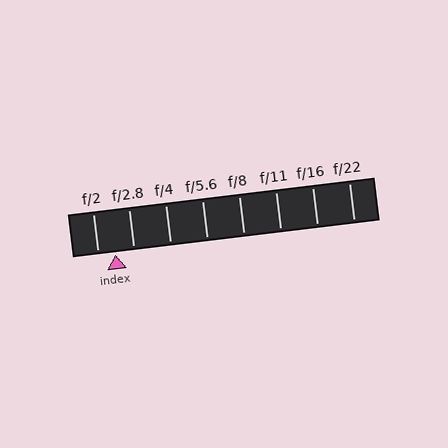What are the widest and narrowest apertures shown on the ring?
The widest aperture shown is f/2 and the narrowest is f/22.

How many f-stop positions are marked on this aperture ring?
There are 8 f-stop positions marked.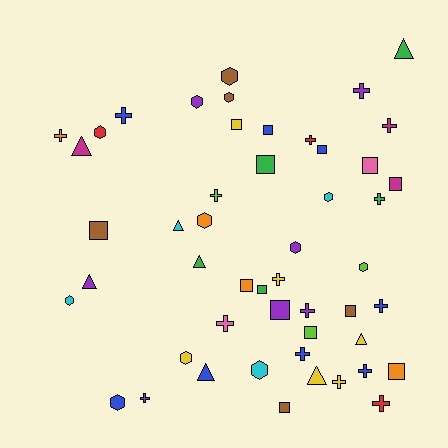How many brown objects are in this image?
There are 5 brown objects.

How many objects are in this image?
There are 50 objects.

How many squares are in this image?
There are 14 squares.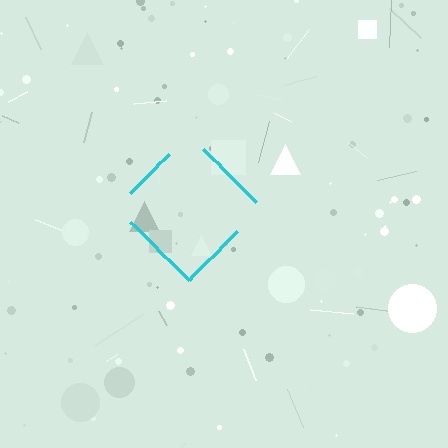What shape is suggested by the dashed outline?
The dashed outline suggests a diamond.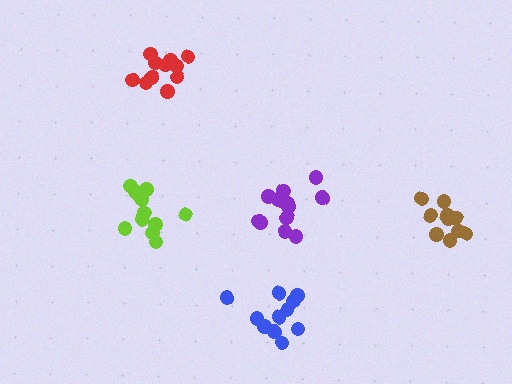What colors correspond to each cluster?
The clusters are colored: brown, blue, red, lime, purple.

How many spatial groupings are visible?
There are 5 spatial groupings.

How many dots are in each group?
Group 1: 10 dots, Group 2: 11 dots, Group 3: 11 dots, Group 4: 12 dots, Group 5: 12 dots (56 total).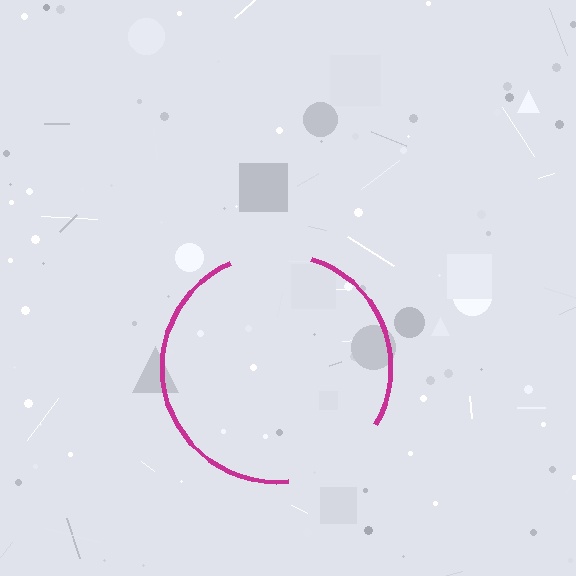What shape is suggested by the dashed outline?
The dashed outline suggests a circle.